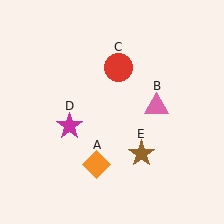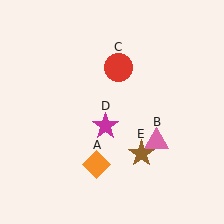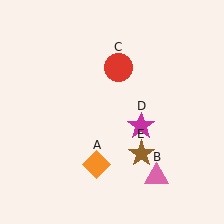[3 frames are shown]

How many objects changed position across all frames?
2 objects changed position: pink triangle (object B), magenta star (object D).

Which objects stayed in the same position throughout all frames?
Orange diamond (object A) and red circle (object C) and brown star (object E) remained stationary.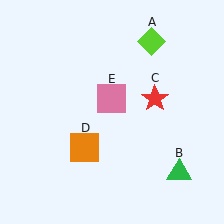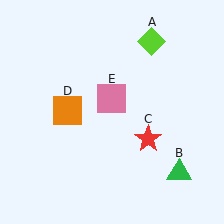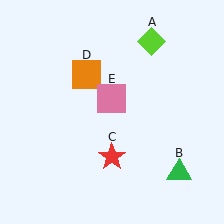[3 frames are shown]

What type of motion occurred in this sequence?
The red star (object C), orange square (object D) rotated clockwise around the center of the scene.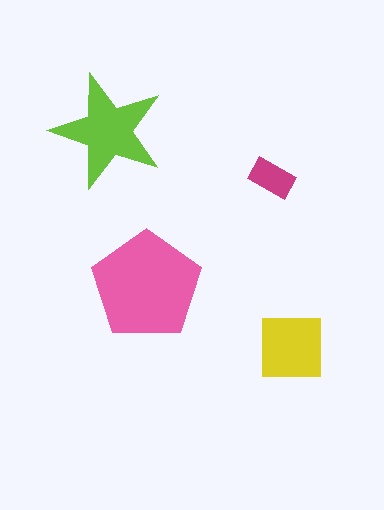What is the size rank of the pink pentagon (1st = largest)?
1st.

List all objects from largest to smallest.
The pink pentagon, the lime star, the yellow square, the magenta rectangle.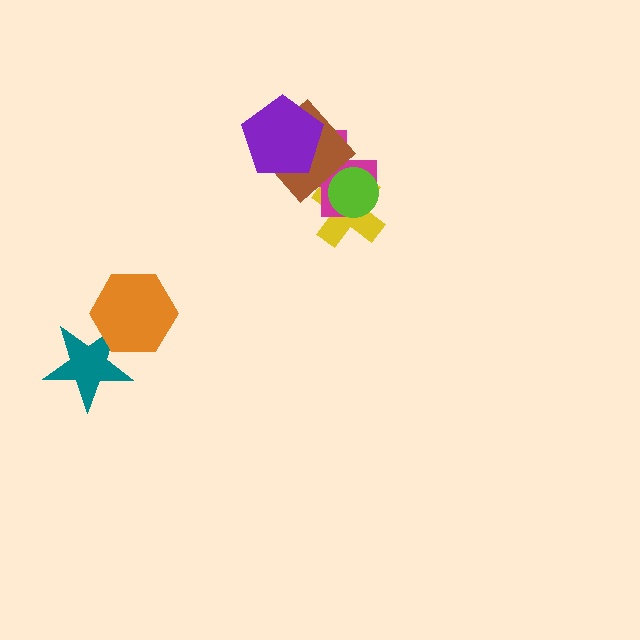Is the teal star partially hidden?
Yes, it is partially covered by another shape.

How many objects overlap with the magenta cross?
4 objects overlap with the magenta cross.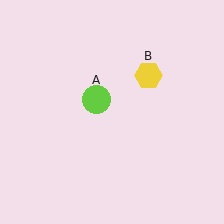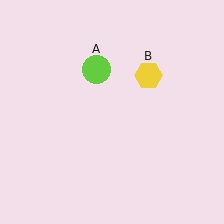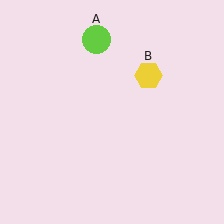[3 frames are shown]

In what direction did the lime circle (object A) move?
The lime circle (object A) moved up.